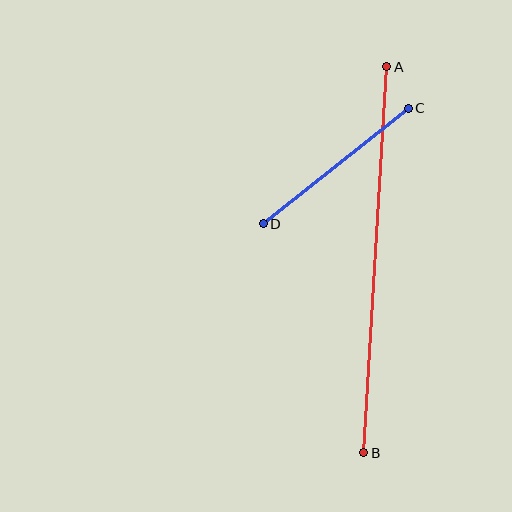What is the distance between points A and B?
The distance is approximately 387 pixels.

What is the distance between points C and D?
The distance is approximately 185 pixels.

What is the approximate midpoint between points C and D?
The midpoint is at approximately (336, 166) pixels.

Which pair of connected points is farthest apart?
Points A and B are farthest apart.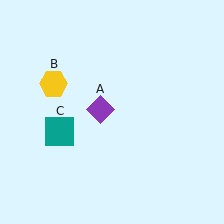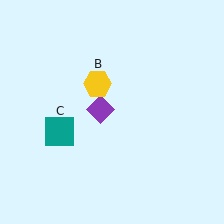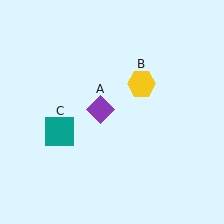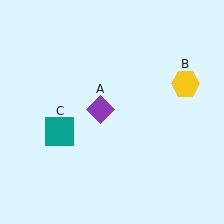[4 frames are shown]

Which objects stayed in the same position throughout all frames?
Purple diamond (object A) and teal square (object C) remained stationary.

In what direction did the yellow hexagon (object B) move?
The yellow hexagon (object B) moved right.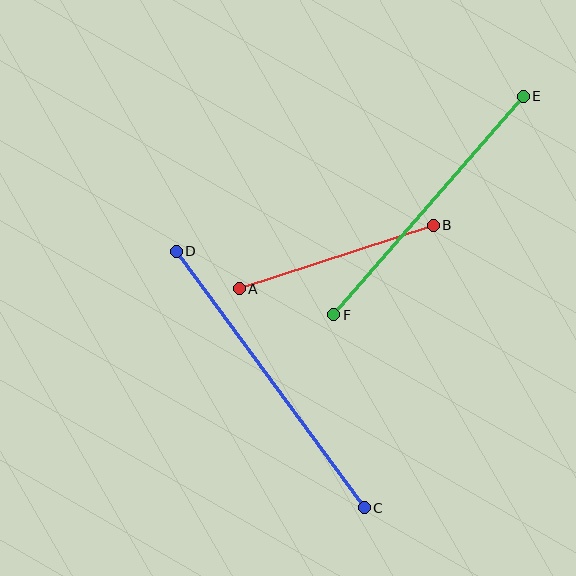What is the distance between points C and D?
The distance is approximately 318 pixels.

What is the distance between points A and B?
The distance is approximately 204 pixels.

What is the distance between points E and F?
The distance is approximately 289 pixels.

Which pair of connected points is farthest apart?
Points C and D are farthest apart.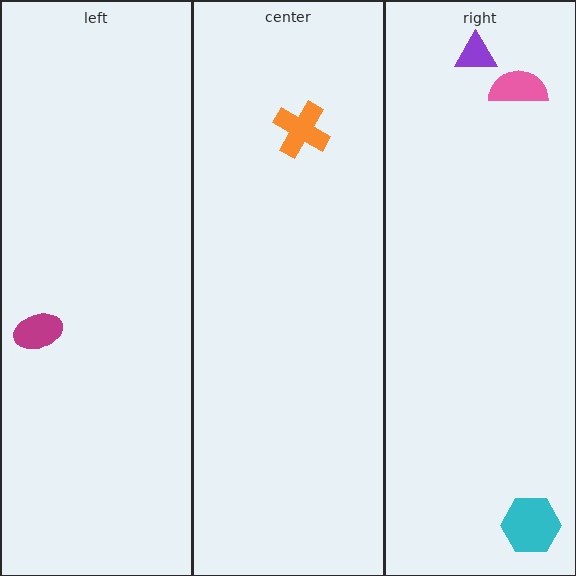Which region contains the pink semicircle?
The right region.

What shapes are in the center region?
The orange cross.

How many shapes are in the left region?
1.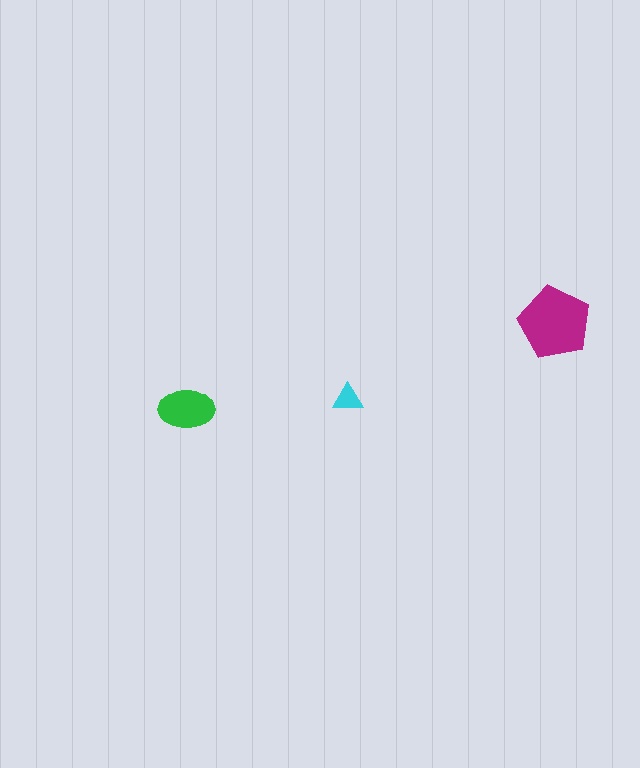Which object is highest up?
The magenta pentagon is topmost.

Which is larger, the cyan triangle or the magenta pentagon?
The magenta pentagon.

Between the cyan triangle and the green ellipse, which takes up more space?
The green ellipse.